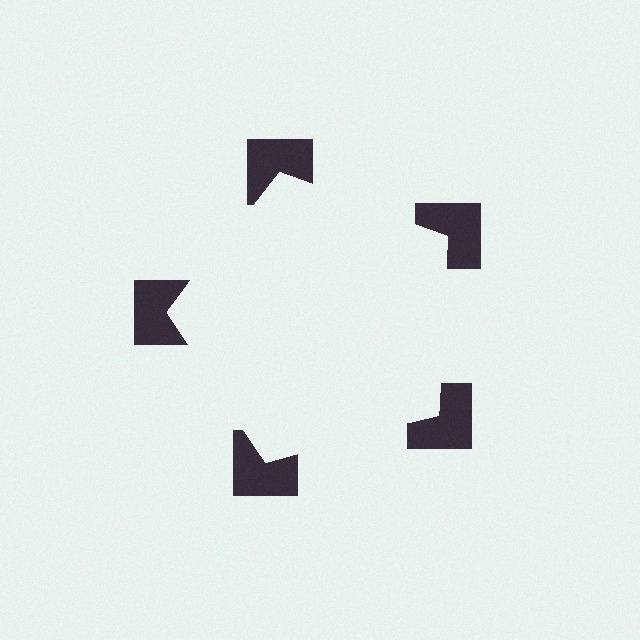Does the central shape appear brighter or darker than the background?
It typically appears slightly brighter than the background, even though no actual brightness change is drawn.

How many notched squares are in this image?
There are 5 — one at each vertex of the illusory pentagon.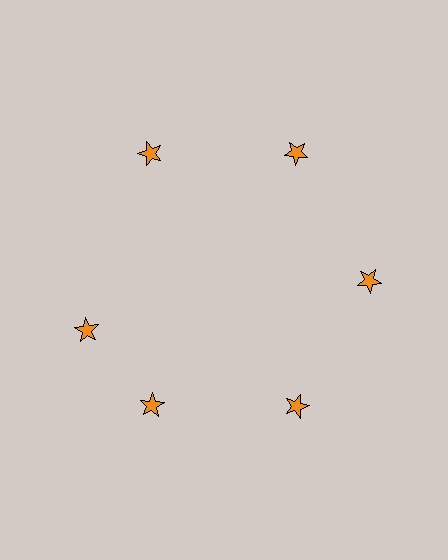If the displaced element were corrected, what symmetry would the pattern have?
It would have 6-fold rotational symmetry — the pattern would map onto itself every 60 degrees.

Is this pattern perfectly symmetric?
No. The 6 orange stars are arranged in a ring, but one element near the 9 o'clock position is rotated out of alignment along the ring, breaking the 6-fold rotational symmetry.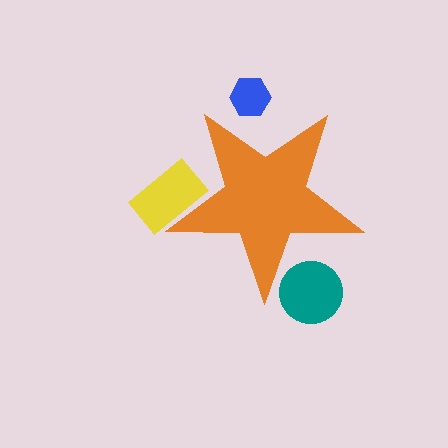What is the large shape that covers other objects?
An orange star.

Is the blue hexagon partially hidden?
Yes, the blue hexagon is partially hidden behind the orange star.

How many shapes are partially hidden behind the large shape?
3 shapes are partially hidden.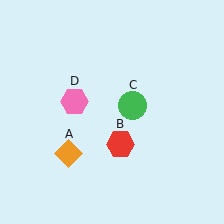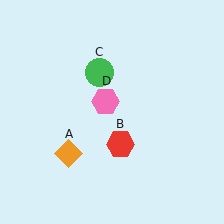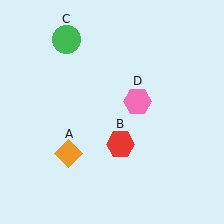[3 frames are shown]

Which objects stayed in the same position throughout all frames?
Orange diamond (object A) and red hexagon (object B) remained stationary.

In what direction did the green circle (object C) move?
The green circle (object C) moved up and to the left.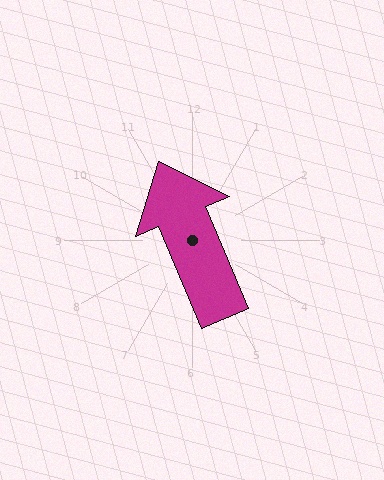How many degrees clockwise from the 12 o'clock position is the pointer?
Approximately 337 degrees.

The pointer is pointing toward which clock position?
Roughly 11 o'clock.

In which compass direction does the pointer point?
Northwest.